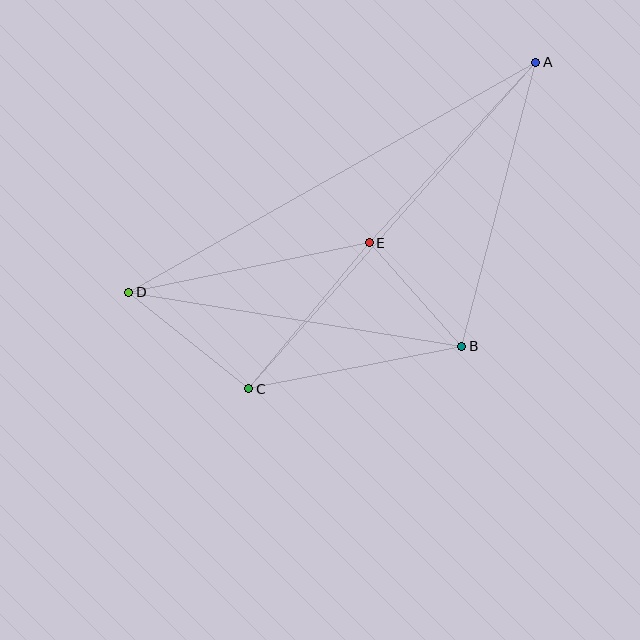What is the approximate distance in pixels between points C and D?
The distance between C and D is approximately 154 pixels.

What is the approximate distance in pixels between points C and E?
The distance between C and E is approximately 189 pixels.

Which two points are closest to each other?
Points B and E are closest to each other.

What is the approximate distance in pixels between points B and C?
The distance between B and C is approximately 217 pixels.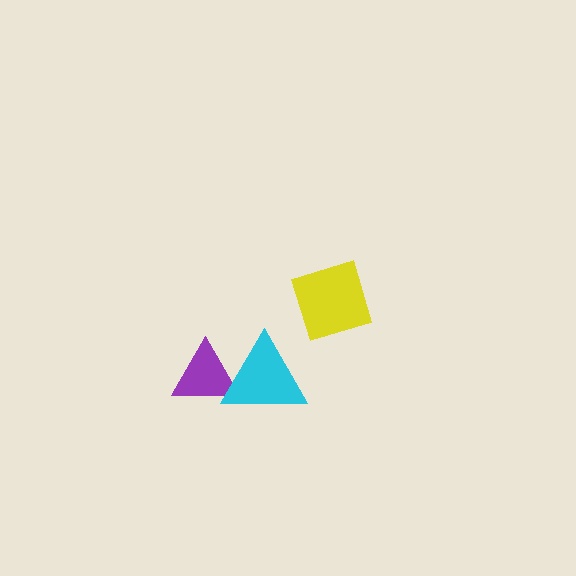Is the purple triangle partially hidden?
Yes, it is partially covered by another shape.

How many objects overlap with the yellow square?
0 objects overlap with the yellow square.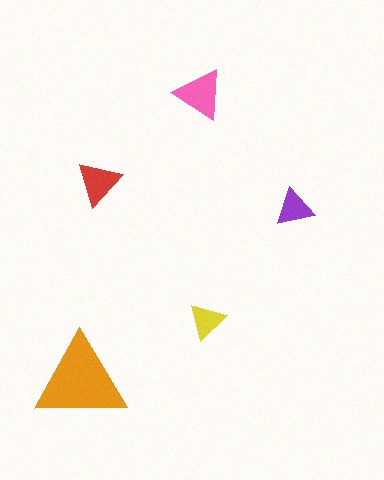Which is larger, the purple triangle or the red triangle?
The red one.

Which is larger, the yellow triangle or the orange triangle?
The orange one.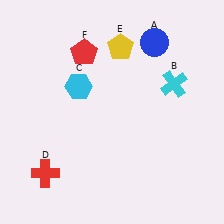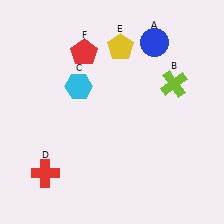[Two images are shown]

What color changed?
The cross (B) changed from cyan in Image 1 to lime in Image 2.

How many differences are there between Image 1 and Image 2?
There is 1 difference between the two images.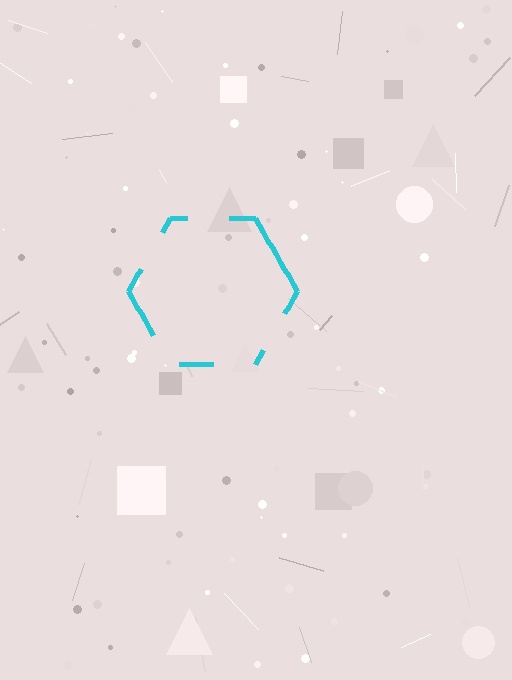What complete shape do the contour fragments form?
The contour fragments form a hexagon.